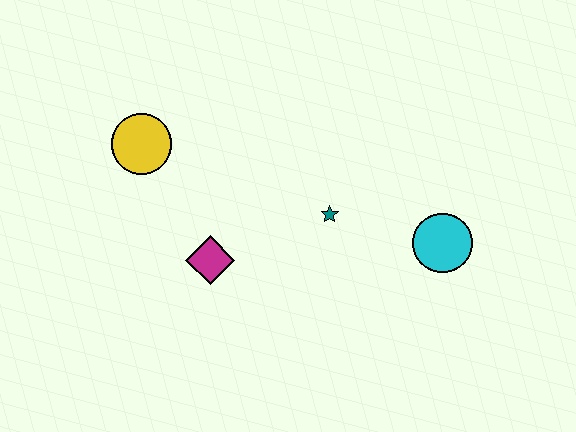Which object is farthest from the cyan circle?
The yellow circle is farthest from the cyan circle.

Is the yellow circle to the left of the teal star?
Yes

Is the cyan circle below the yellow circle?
Yes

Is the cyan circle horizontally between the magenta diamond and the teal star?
No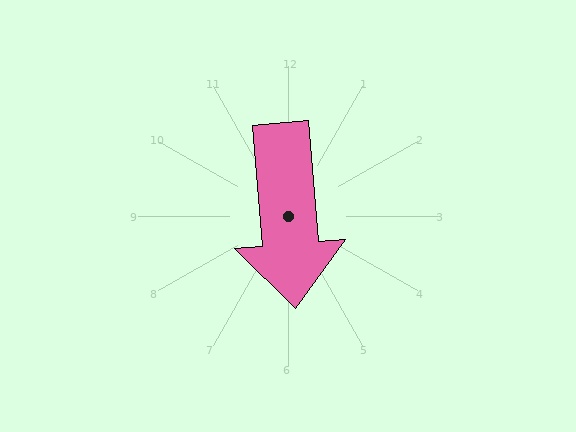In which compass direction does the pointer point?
South.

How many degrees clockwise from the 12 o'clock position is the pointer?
Approximately 176 degrees.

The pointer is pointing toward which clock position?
Roughly 6 o'clock.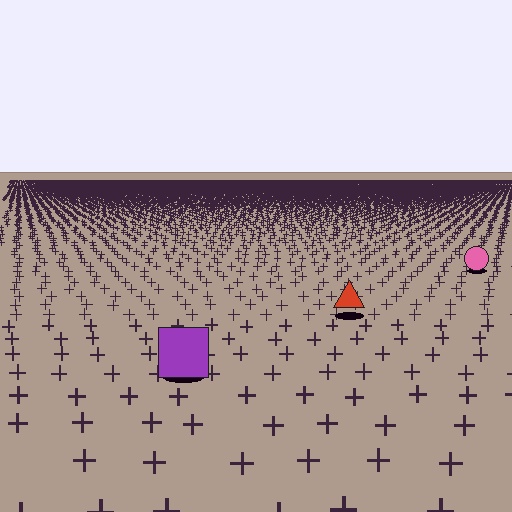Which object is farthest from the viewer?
The pink circle is farthest from the viewer. It appears smaller and the ground texture around it is denser.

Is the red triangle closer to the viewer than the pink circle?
Yes. The red triangle is closer — you can tell from the texture gradient: the ground texture is coarser near it.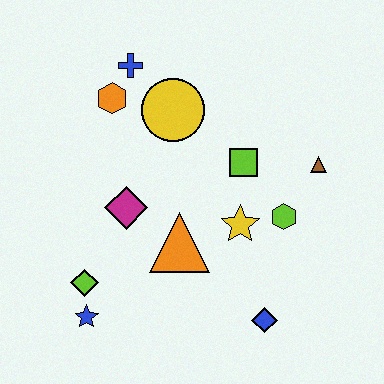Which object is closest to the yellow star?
The lime hexagon is closest to the yellow star.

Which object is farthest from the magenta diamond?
The brown triangle is farthest from the magenta diamond.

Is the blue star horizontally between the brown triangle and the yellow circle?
No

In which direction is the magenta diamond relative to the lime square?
The magenta diamond is to the left of the lime square.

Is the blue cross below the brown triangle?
No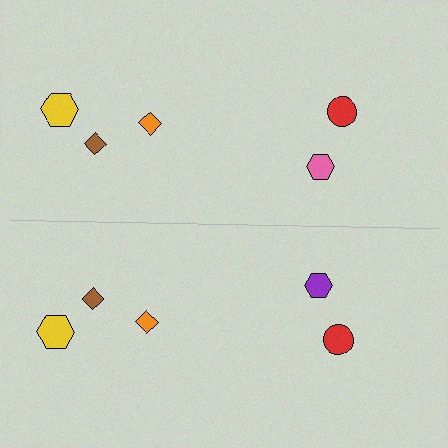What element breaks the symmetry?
The purple hexagon on the bottom side breaks the symmetry — its mirror counterpart is pink.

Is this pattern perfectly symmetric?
No, the pattern is not perfectly symmetric. The purple hexagon on the bottom side breaks the symmetry — its mirror counterpart is pink.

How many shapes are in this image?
There are 10 shapes in this image.